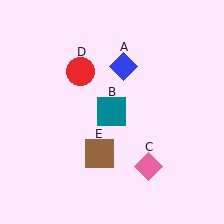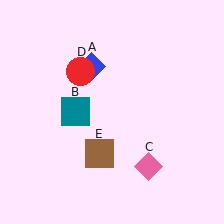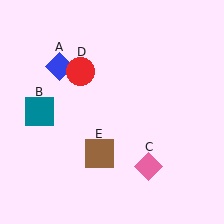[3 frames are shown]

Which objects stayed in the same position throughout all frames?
Pink diamond (object C) and red circle (object D) and brown square (object E) remained stationary.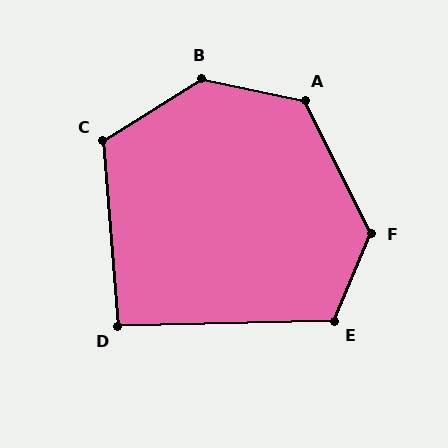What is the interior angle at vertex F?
Approximately 131 degrees (obtuse).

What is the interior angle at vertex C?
Approximately 117 degrees (obtuse).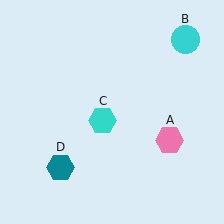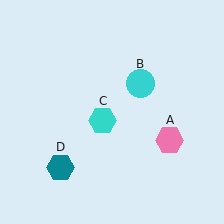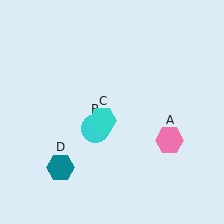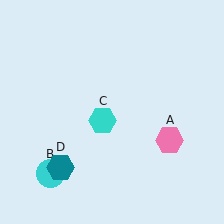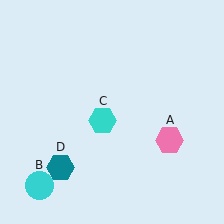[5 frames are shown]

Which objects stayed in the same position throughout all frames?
Pink hexagon (object A) and cyan hexagon (object C) and teal hexagon (object D) remained stationary.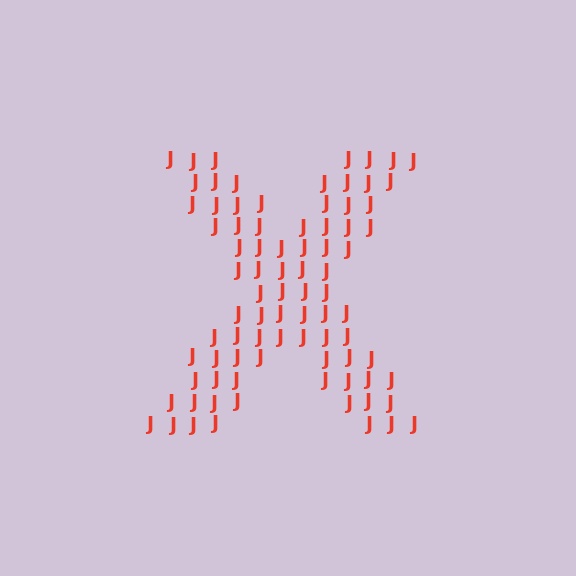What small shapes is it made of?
It is made of small letter J's.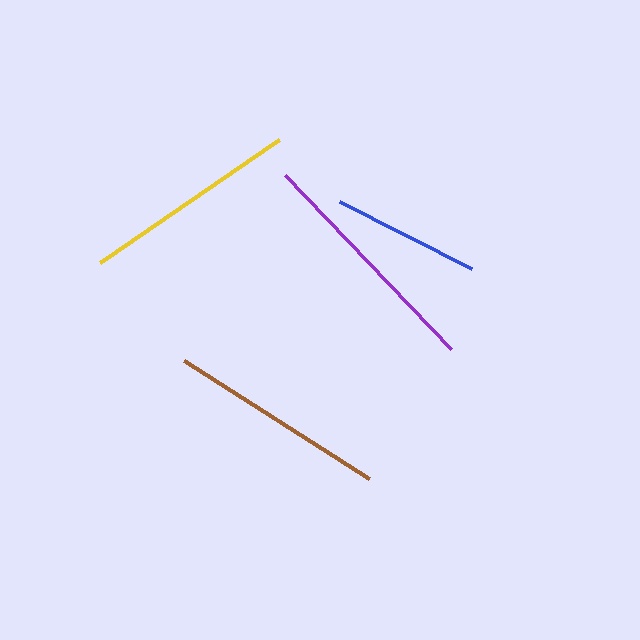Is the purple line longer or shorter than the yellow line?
The purple line is longer than the yellow line.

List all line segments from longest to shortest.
From longest to shortest: purple, brown, yellow, blue.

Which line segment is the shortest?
The blue line is the shortest at approximately 148 pixels.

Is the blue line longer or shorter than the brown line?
The brown line is longer than the blue line.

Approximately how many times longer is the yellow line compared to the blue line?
The yellow line is approximately 1.5 times the length of the blue line.